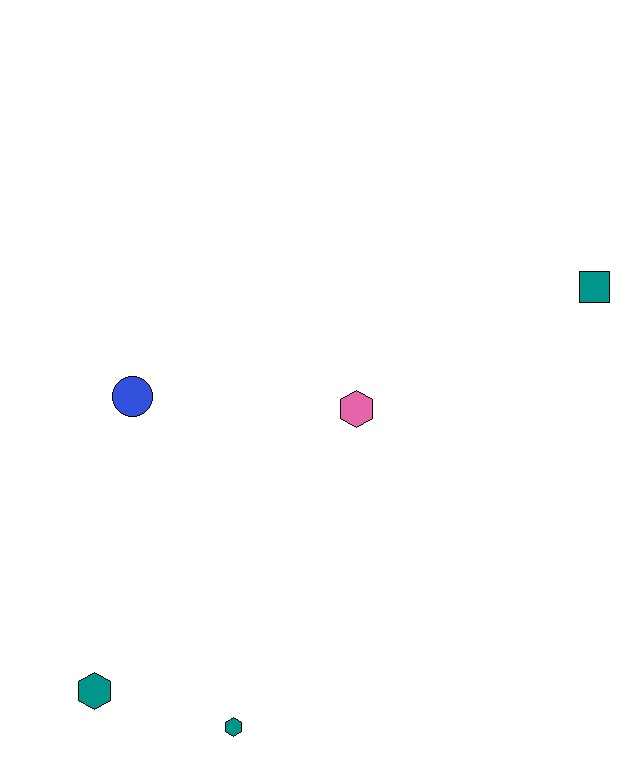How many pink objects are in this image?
There is 1 pink object.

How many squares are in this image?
There is 1 square.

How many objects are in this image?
There are 5 objects.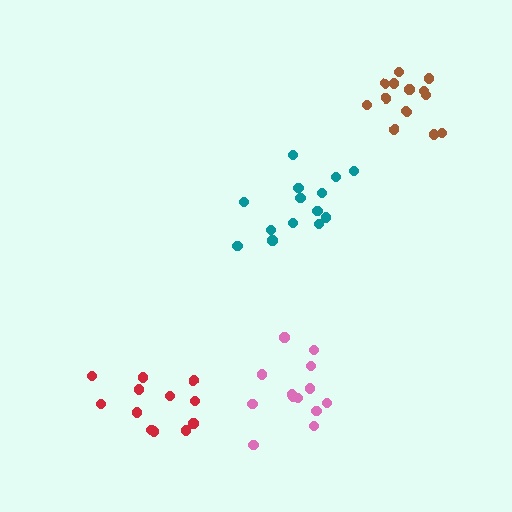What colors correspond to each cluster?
The clusters are colored: teal, brown, red, pink.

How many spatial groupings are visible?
There are 4 spatial groupings.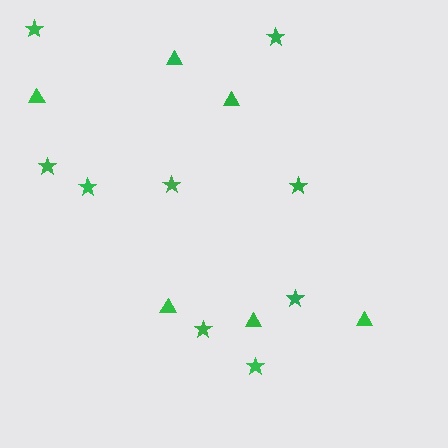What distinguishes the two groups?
There are 2 groups: one group of triangles (6) and one group of stars (9).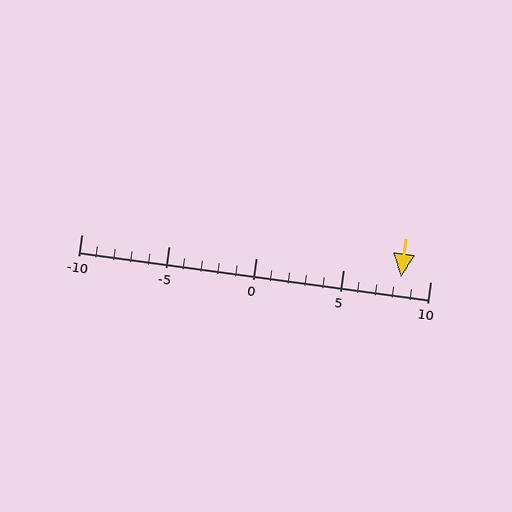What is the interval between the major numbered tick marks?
The major tick marks are spaced 5 units apart.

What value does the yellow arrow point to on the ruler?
The yellow arrow points to approximately 8.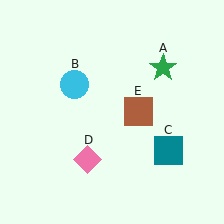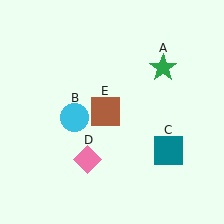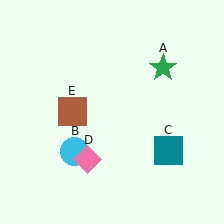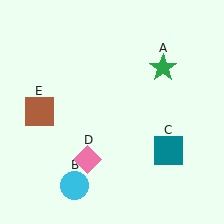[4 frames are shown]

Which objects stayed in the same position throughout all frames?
Green star (object A) and teal square (object C) and pink diamond (object D) remained stationary.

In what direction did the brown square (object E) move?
The brown square (object E) moved left.